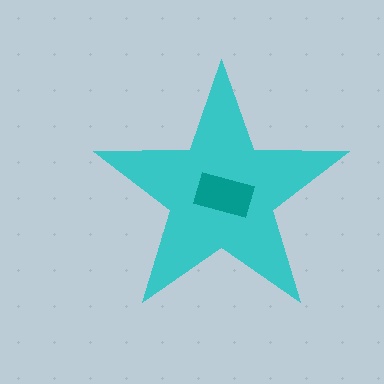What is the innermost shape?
The teal rectangle.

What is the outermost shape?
The cyan star.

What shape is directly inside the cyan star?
The teal rectangle.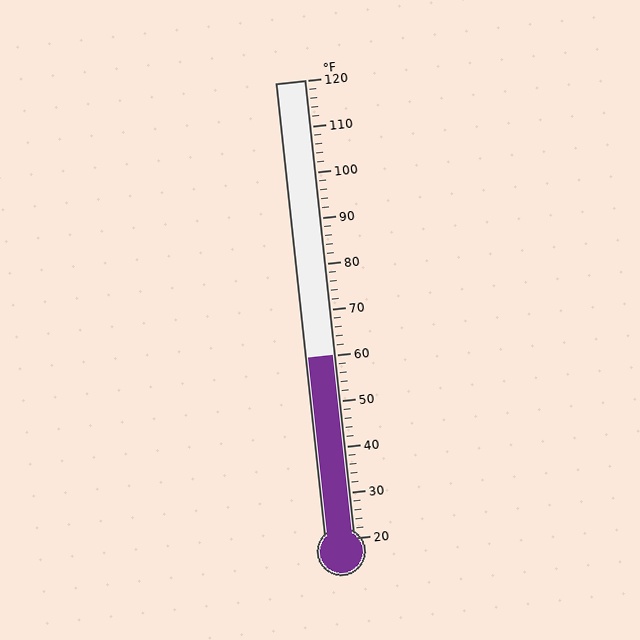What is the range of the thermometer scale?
The thermometer scale ranges from 20°F to 120°F.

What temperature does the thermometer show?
The thermometer shows approximately 60°F.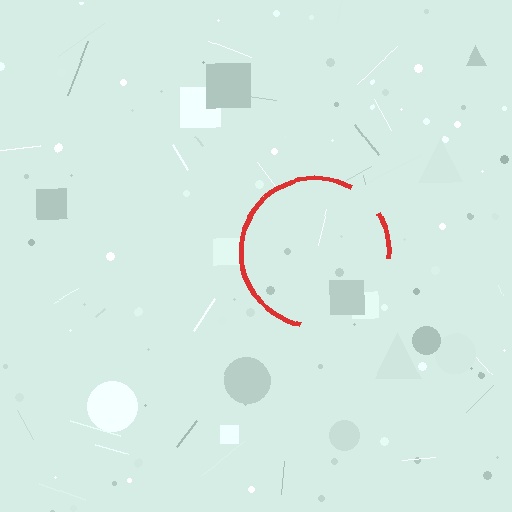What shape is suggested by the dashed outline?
The dashed outline suggests a circle.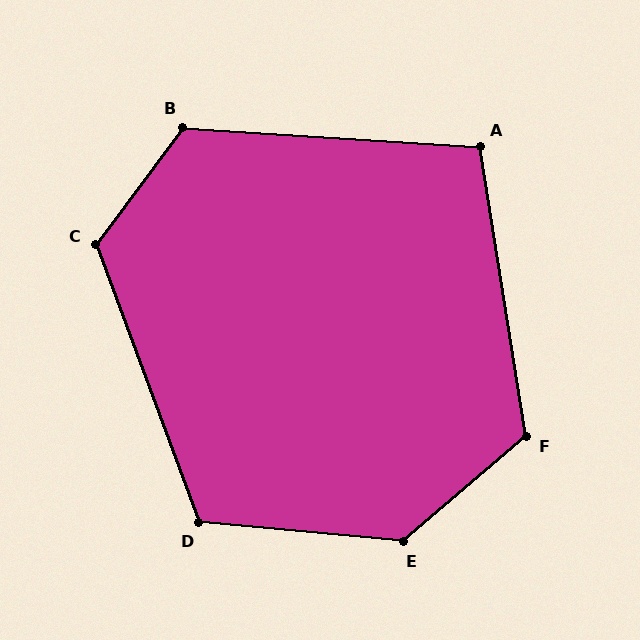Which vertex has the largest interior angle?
E, at approximately 134 degrees.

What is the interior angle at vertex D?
Approximately 115 degrees (obtuse).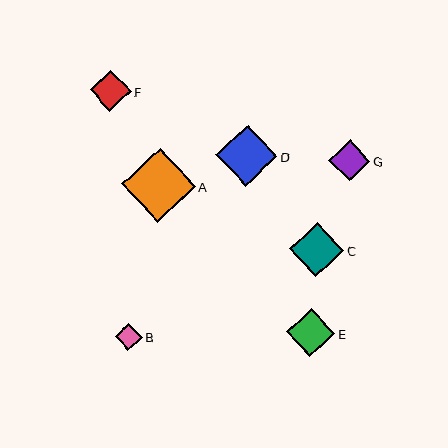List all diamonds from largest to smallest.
From largest to smallest: A, D, C, E, G, F, B.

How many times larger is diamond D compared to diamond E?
Diamond D is approximately 1.3 times the size of diamond E.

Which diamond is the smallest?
Diamond B is the smallest with a size of approximately 27 pixels.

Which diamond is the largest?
Diamond A is the largest with a size of approximately 74 pixels.